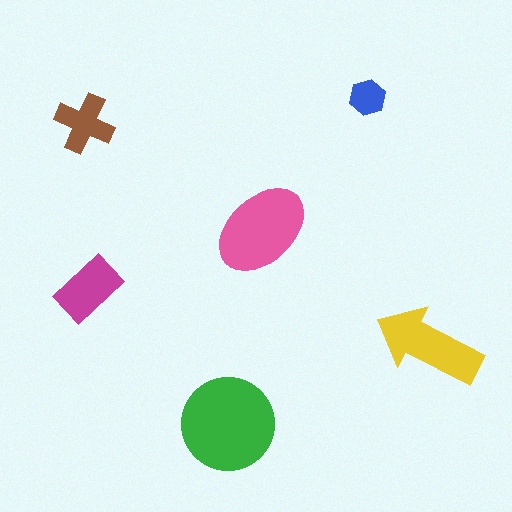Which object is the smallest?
The blue hexagon.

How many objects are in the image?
There are 6 objects in the image.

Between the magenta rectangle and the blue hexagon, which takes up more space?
The magenta rectangle.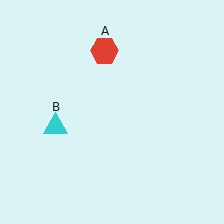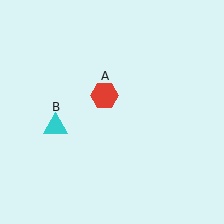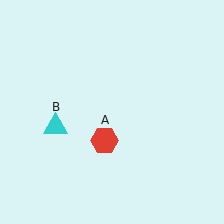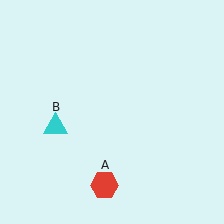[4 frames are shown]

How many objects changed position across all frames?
1 object changed position: red hexagon (object A).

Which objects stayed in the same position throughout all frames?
Cyan triangle (object B) remained stationary.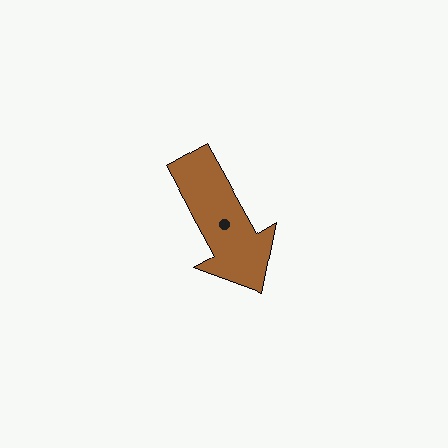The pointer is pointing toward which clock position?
Roughly 5 o'clock.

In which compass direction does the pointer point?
Southeast.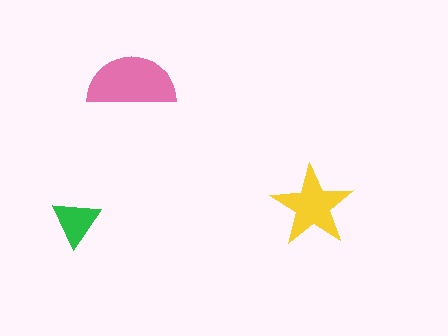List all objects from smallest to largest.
The green triangle, the yellow star, the pink semicircle.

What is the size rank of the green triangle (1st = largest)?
3rd.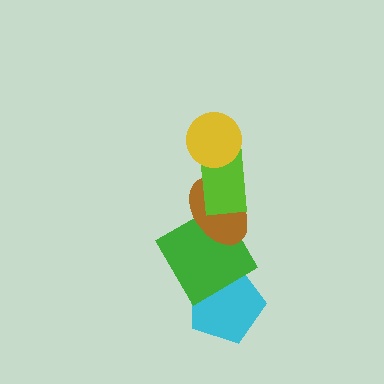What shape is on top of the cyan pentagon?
The green diamond is on top of the cyan pentagon.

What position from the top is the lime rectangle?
The lime rectangle is 2nd from the top.